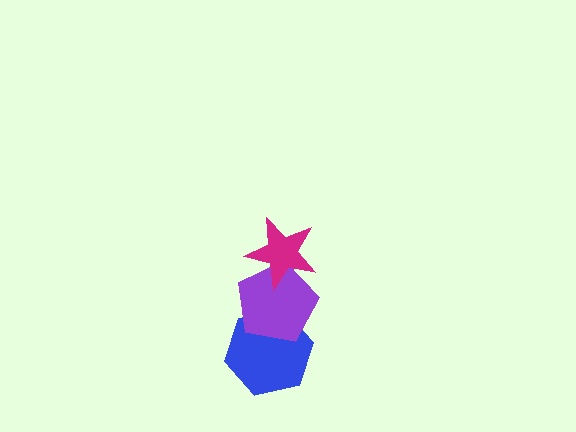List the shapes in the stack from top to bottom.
From top to bottom: the magenta star, the purple pentagon, the blue hexagon.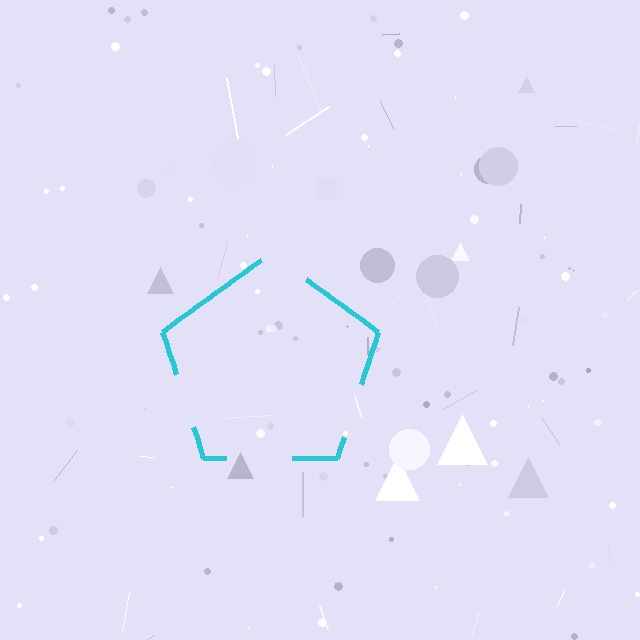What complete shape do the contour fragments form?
The contour fragments form a pentagon.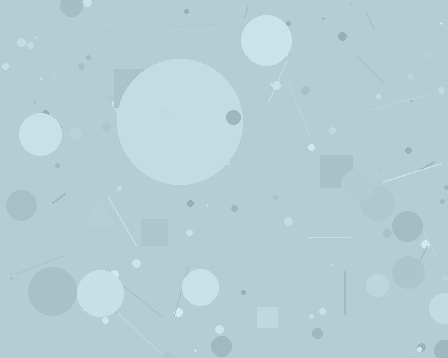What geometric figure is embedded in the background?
A circle is embedded in the background.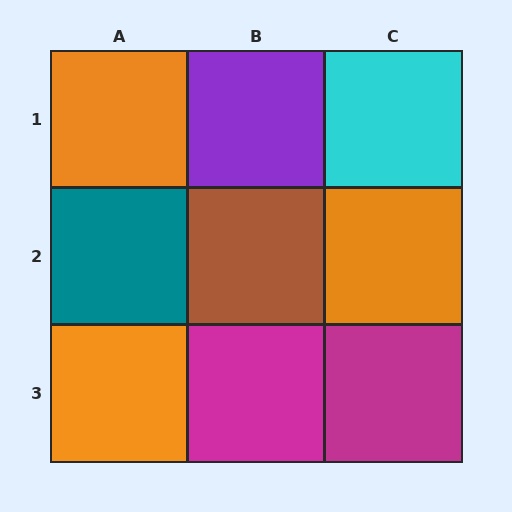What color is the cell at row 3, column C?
Magenta.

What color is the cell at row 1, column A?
Orange.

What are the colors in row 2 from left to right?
Teal, brown, orange.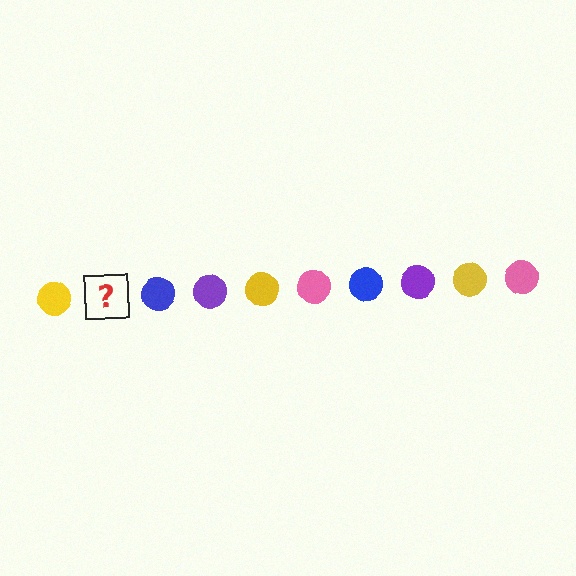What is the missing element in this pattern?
The missing element is a pink circle.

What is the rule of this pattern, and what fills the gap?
The rule is that the pattern cycles through yellow, pink, blue, purple circles. The gap should be filled with a pink circle.